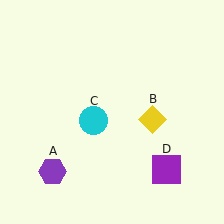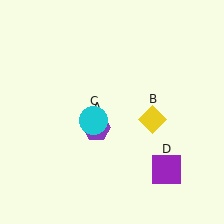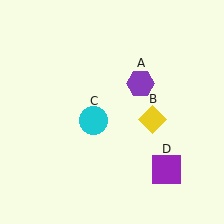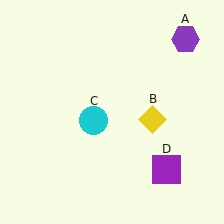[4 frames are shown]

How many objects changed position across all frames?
1 object changed position: purple hexagon (object A).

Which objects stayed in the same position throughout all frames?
Yellow diamond (object B) and cyan circle (object C) and purple square (object D) remained stationary.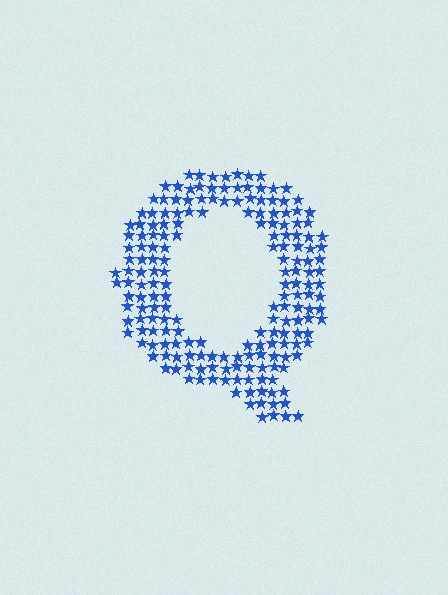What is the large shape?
The large shape is the letter Q.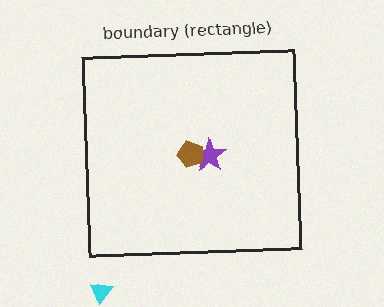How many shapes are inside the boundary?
2 inside, 1 outside.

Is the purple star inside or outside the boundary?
Inside.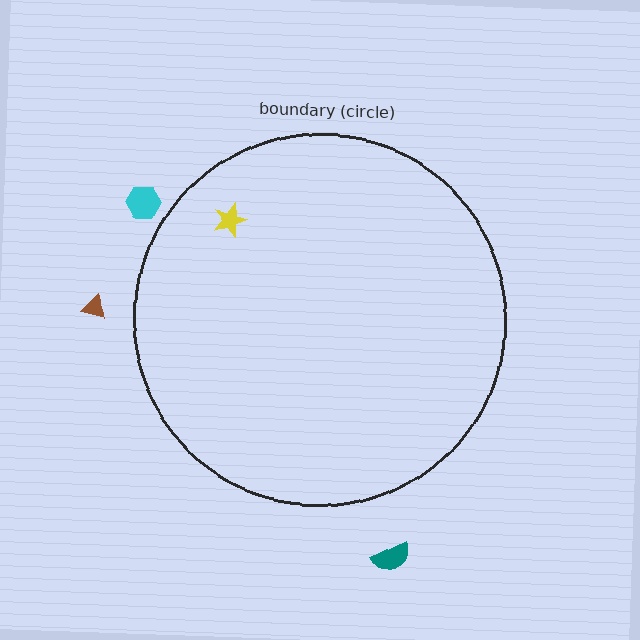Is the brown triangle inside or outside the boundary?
Outside.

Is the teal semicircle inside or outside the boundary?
Outside.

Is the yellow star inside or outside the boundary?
Inside.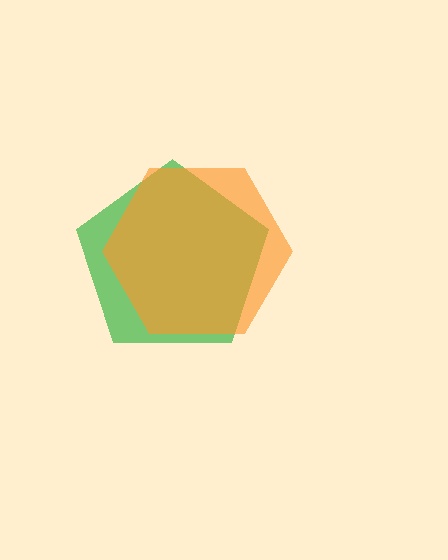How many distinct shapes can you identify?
There are 2 distinct shapes: a green pentagon, an orange hexagon.